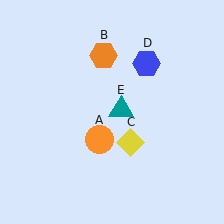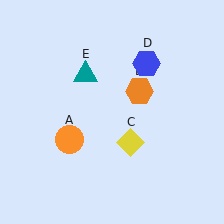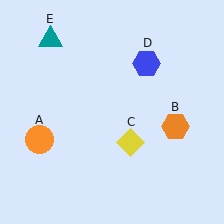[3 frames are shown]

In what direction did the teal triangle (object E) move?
The teal triangle (object E) moved up and to the left.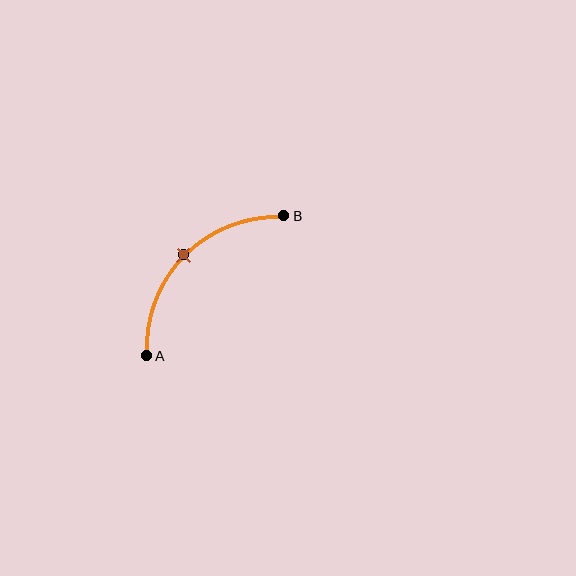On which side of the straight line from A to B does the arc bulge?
The arc bulges above and to the left of the straight line connecting A and B.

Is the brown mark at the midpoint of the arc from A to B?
Yes. The brown mark lies on the arc at equal arc-length from both A and B — it is the arc midpoint.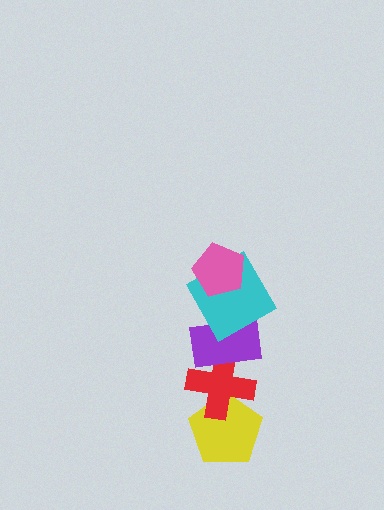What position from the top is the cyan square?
The cyan square is 2nd from the top.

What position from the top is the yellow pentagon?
The yellow pentagon is 5th from the top.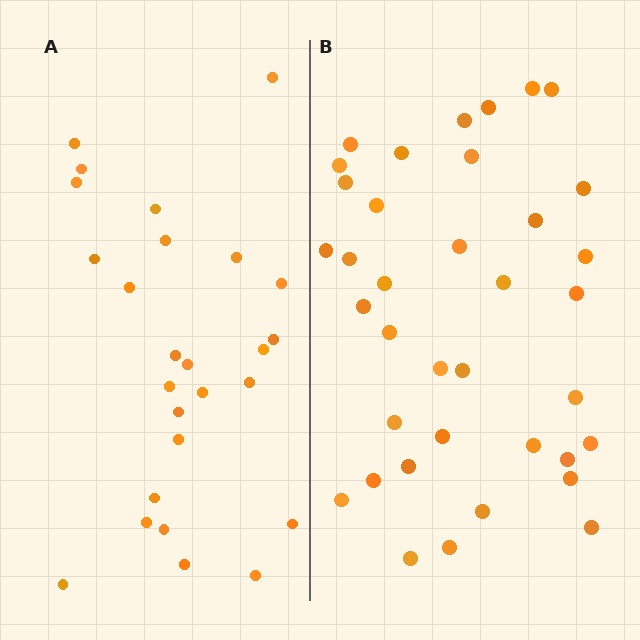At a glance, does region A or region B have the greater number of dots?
Region B (the right region) has more dots.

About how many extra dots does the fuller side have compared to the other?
Region B has roughly 12 or so more dots than region A.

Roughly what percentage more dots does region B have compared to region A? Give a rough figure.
About 40% more.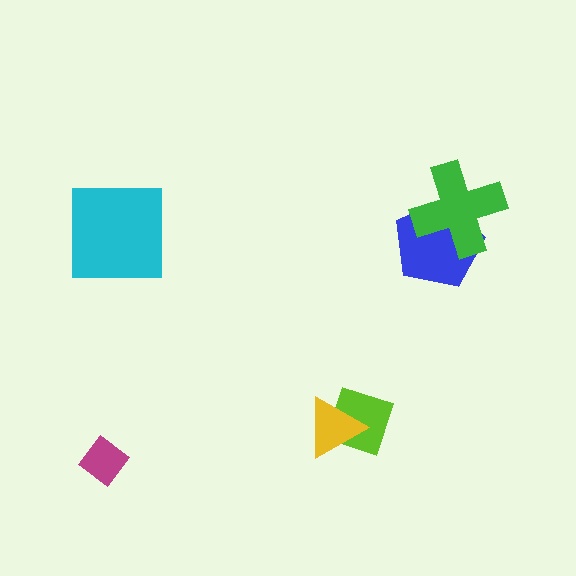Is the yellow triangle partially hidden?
No, no other shape covers it.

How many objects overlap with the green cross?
1 object overlaps with the green cross.